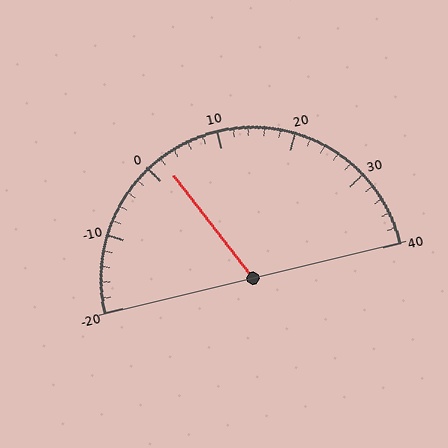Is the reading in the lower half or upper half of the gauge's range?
The reading is in the lower half of the range (-20 to 40).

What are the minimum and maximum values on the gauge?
The gauge ranges from -20 to 40.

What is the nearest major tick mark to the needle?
The nearest major tick mark is 0.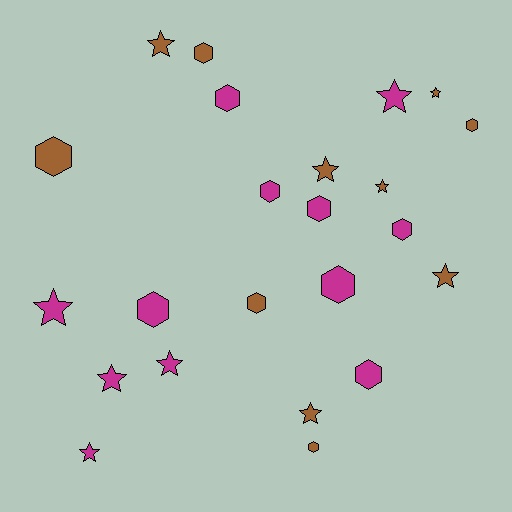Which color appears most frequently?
Magenta, with 12 objects.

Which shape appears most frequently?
Hexagon, with 12 objects.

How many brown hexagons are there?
There are 5 brown hexagons.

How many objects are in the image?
There are 23 objects.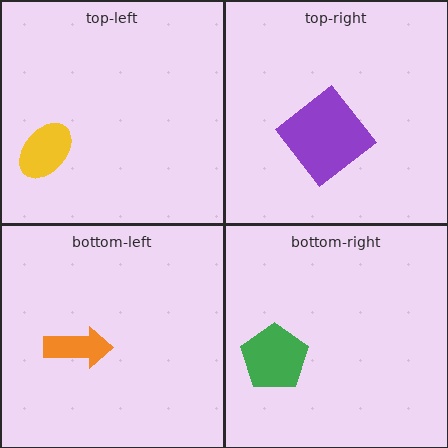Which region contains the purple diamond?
The top-right region.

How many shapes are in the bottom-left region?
1.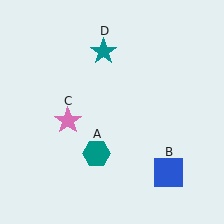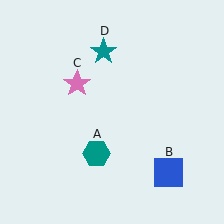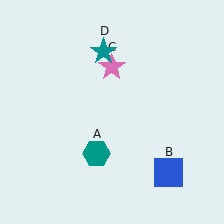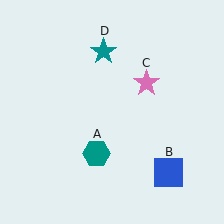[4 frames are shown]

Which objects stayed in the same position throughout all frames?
Teal hexagon (object A) and blue square (object B) and teal star (object D) remained stationary.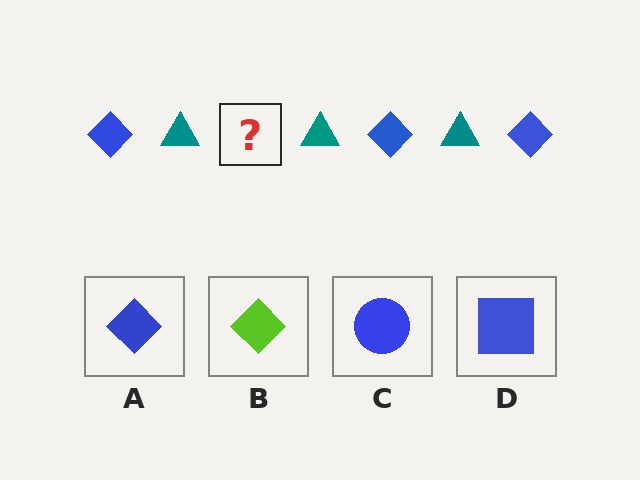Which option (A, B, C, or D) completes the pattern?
A.